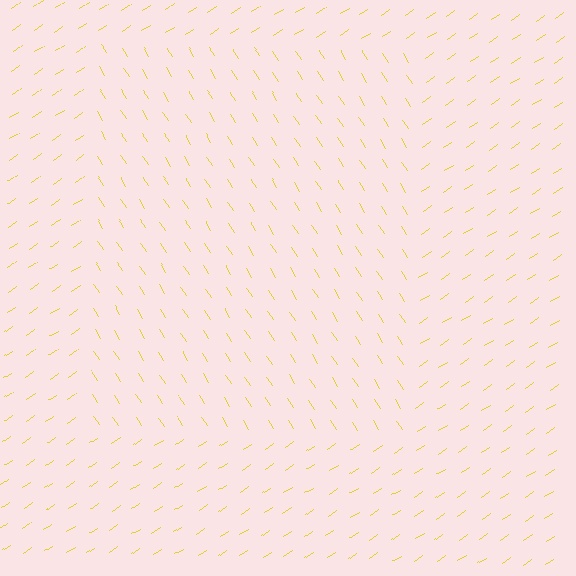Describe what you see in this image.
The image is filled with small yellow line segments. A rectangle region in the image has lines oriented differently from the surrounding lines, creating a visible texture boundary.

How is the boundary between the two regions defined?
The boundary is defined purely by a change in line orientation (approximately 89 degrees difference). All lines are the same color and thickness.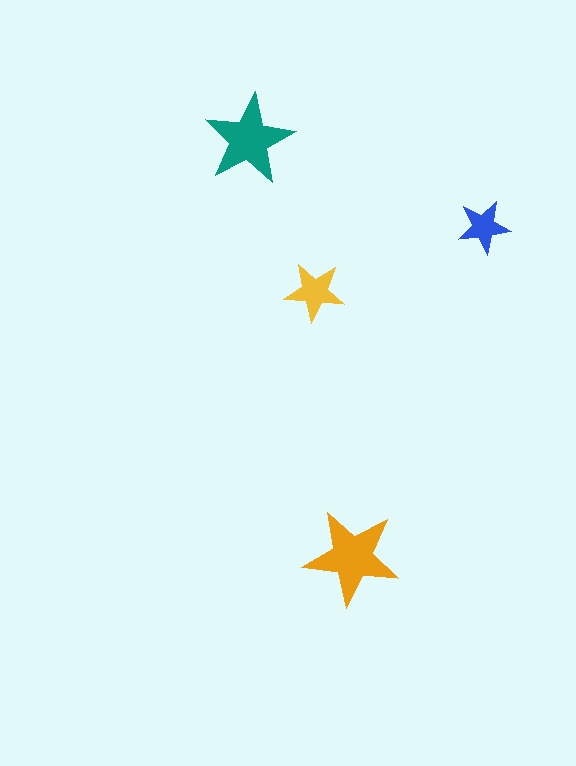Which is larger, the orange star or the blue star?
The orange one.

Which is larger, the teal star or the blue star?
The teal one.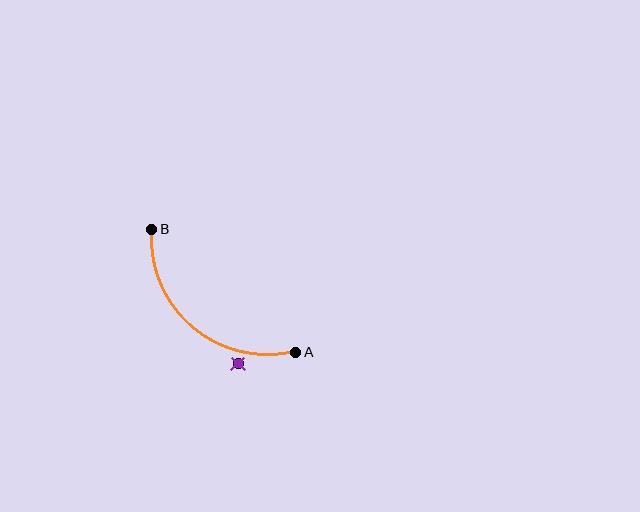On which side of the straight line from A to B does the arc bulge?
The arc bulges below and to the left of the straight line connecting A and B.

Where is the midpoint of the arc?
The arc midpoint is the point on the curve farthest from the straight line joining A and B. It sits below and to the left of that line.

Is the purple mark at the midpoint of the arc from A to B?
No — the purple mark does not lie on the arc at all. It sits slightly outside the curve.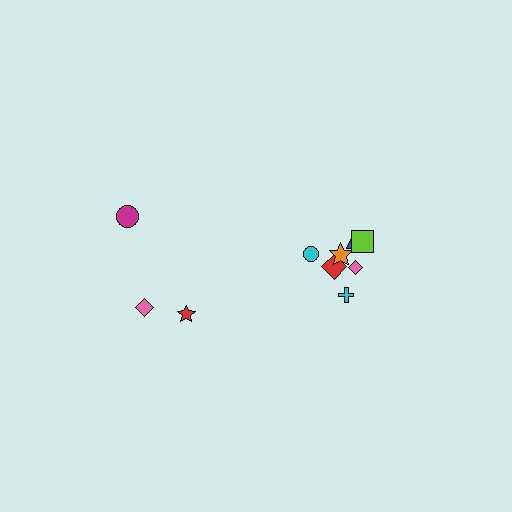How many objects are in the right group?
There are 7 objects.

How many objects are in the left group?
There are 3 objects.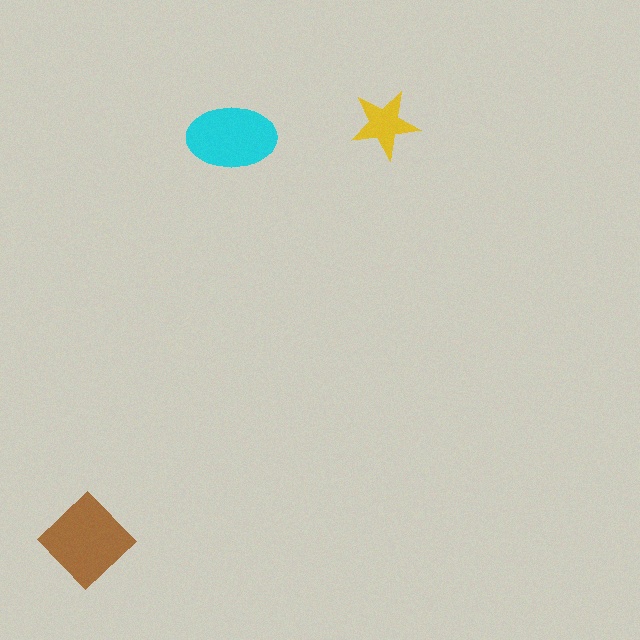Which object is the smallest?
The yellow star.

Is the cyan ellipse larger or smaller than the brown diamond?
Smaller.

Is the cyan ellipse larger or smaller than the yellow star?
Larger.